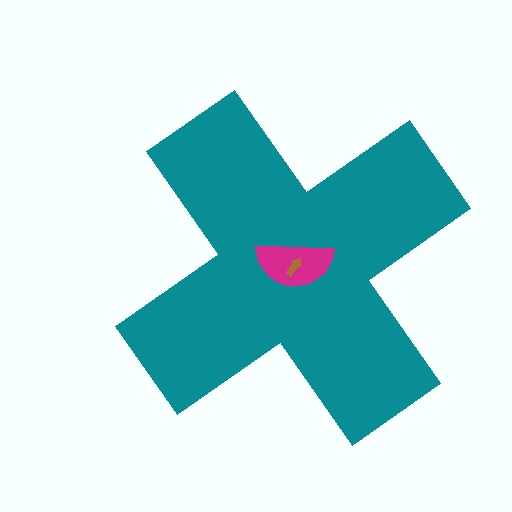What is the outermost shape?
The teal cross.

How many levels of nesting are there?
3.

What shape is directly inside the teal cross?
The magenta semicircle.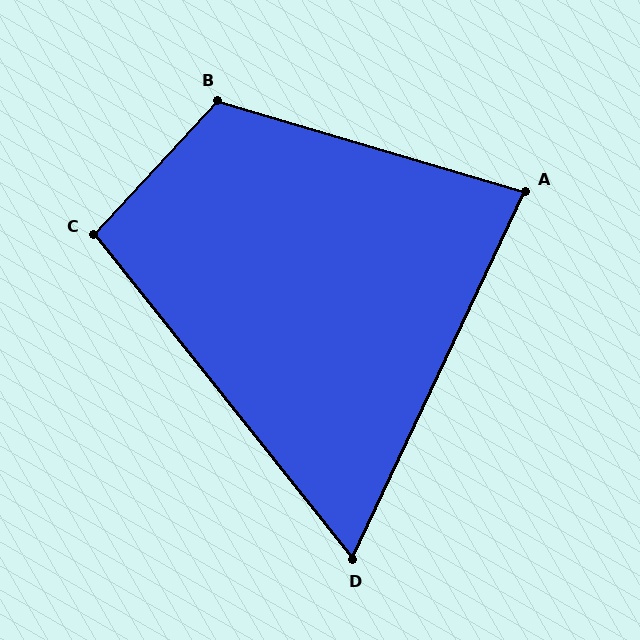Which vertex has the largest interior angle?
B, at approximately 116 degrees.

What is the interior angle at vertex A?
Approximately 81 degrees (acute).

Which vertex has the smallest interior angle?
D, at approximately 64 degrees.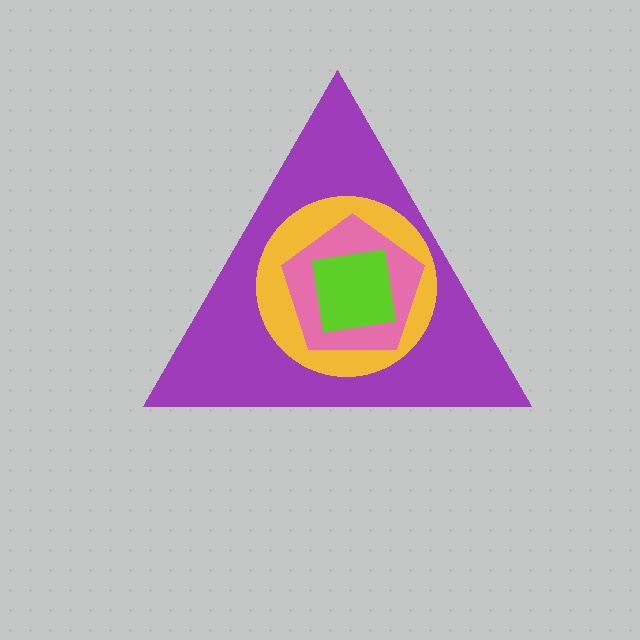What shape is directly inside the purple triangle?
The yellow circle.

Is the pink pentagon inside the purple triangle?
Yes.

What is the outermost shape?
The purple triangle.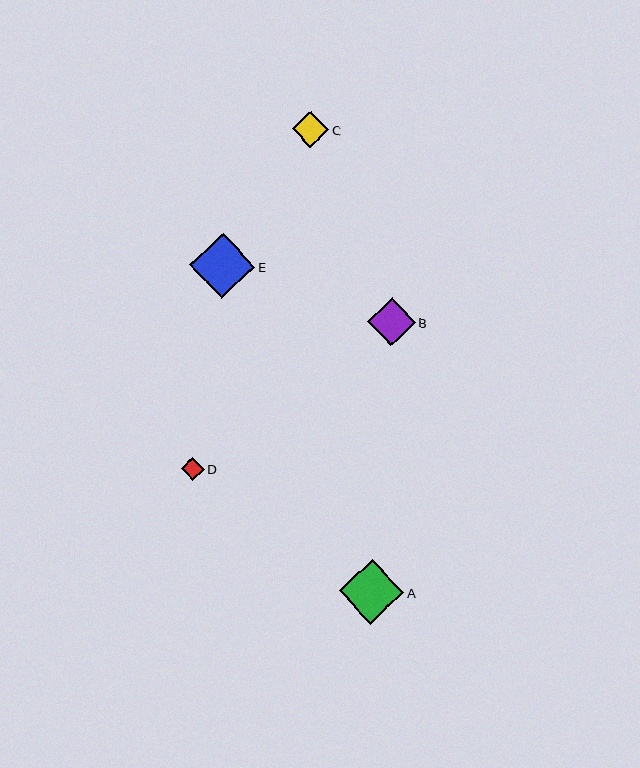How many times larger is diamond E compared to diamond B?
Diamond E is approximately 1.4 times the size of diamond B.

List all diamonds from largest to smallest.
From largest to smallest: E, A, B, C, D.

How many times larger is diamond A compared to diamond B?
Diamond A is approximately 1.3 times the size of diamond B.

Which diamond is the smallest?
Diamond D is the smallest with a size of approximately 23 pixels.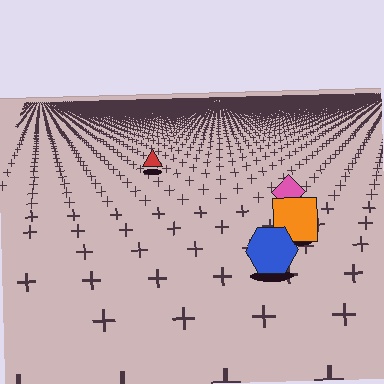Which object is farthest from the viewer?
The red triangle is farthest from the viewer. It appears smaller and the ground texture around it is denser.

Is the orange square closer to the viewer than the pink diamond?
Yes. The orange square is closer — you can tell from the texture gradient: the ground texture is coarser near it.